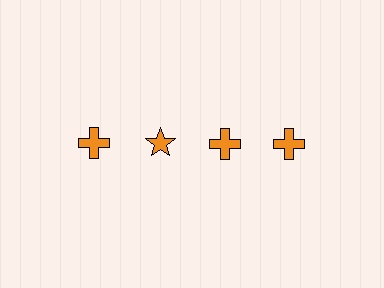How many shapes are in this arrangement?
There are 4 shapes arranged in a grid pattern.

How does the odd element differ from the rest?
It has a different shape: star instead of cross.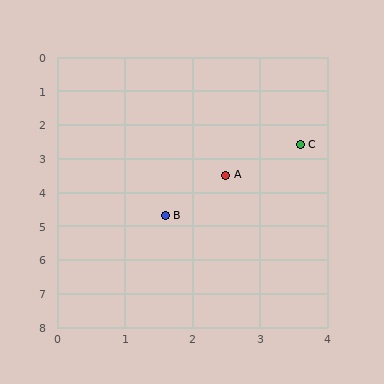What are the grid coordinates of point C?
Point C is at approximately (3.6, 2.6).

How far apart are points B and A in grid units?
Points B and A are about 1.5 grid units apart.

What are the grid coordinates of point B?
Point B is at approximately (1.6, 4.7).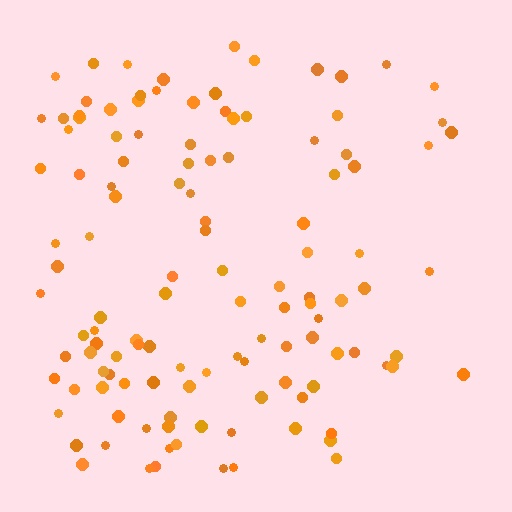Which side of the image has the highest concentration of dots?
The left.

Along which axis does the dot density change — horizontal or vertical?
Horizontal.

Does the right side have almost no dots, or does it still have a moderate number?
Still a moderate number, just noticeably fewer than the left.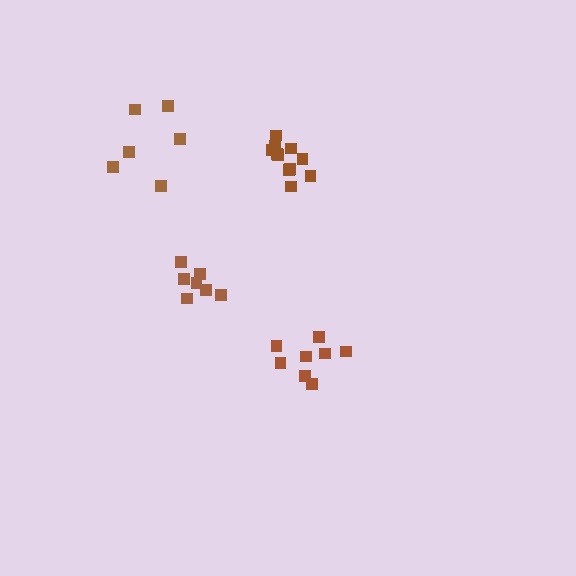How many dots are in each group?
Group 1: 11 dots, Group 2: 8 dots, Group 3: 6 dots, Group 4: 7 dots (32 total).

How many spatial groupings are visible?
There are 4 spatial groupings.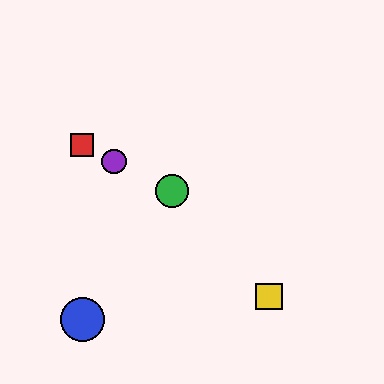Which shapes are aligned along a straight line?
The red square, the green circle, the purple circle are aligned along a straight line.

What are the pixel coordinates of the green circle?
The green circle is at (172, 191).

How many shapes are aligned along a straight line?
3 shapes (the red square, the green circle, the purple circle) are aligned along a straight line.